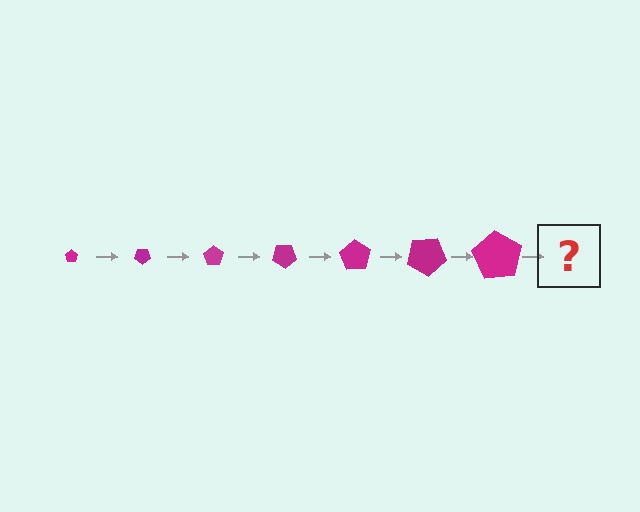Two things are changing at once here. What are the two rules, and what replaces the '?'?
The two rules are that the pentagon grows larger each step and it rotates 35 degrees each step. The '?' should be a pentagon, larger than the previous one and rotated 245 degrees from the start.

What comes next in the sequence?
The next element should be a pentagon, larger than the previous one and rotated 245 degrees from the start.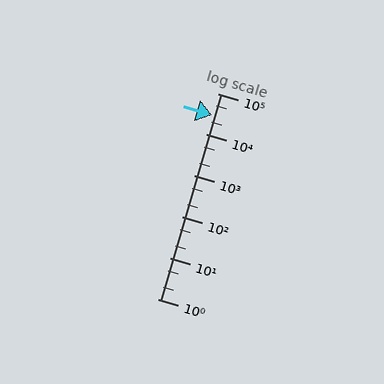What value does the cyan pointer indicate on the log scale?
The pointer indicates approximately 30000.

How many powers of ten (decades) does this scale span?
The scale spans 5 decades, from 1 to 100000.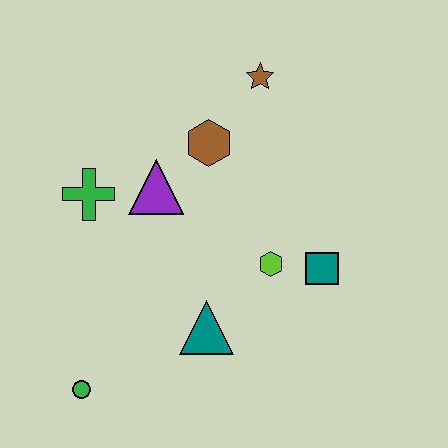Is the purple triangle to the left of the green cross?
No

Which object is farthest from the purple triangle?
The green circle is farthest from the purple triangle.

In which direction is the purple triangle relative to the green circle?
The purple triangle is above the green circle.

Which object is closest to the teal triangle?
The lime hexagon is closest to the teal triangle.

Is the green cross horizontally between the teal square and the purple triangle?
No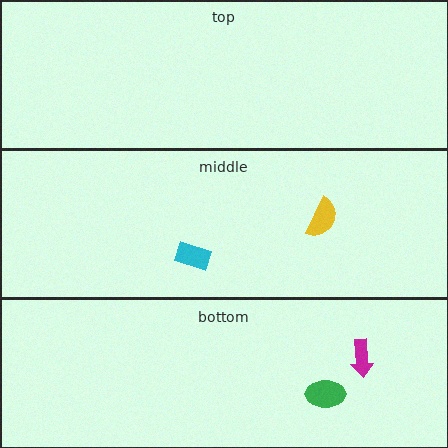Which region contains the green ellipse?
The bottom region.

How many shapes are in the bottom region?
2.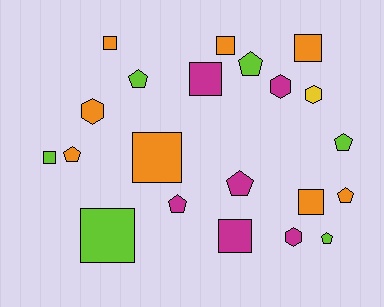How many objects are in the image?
There are 21 objects.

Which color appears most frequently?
Orange, with 8 objects.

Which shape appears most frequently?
Square, with 9 objects.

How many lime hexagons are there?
There are no lime hexagons.